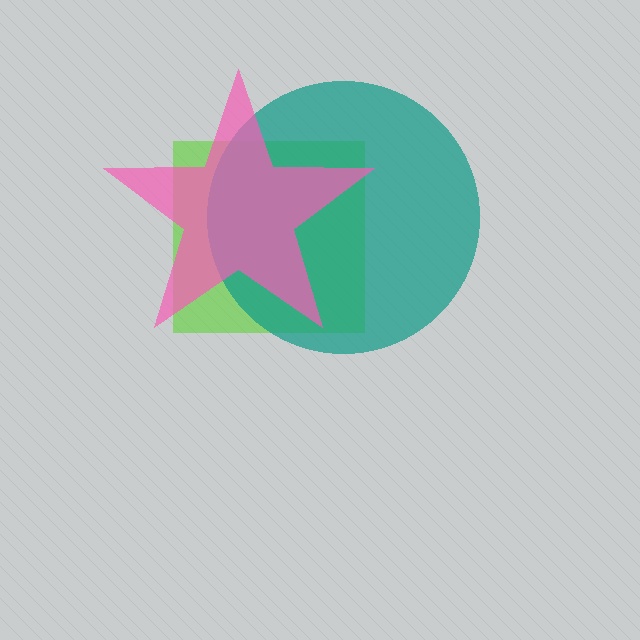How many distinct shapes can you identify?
There are 3 distinct shapes: a lime square, a teal circle, a pink star.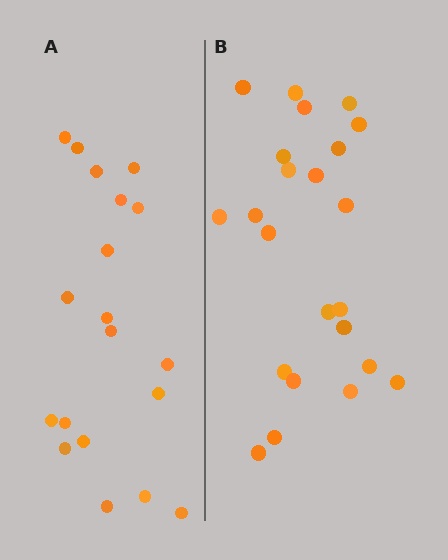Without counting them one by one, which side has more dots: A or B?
Region B (the right region) has more dots.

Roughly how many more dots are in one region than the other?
Region B has about 4 more dots than region A.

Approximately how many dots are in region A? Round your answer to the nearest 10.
About 20 dots. (The exact count is 19, which rounds to 20.)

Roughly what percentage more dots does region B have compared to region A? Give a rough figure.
About 20% more.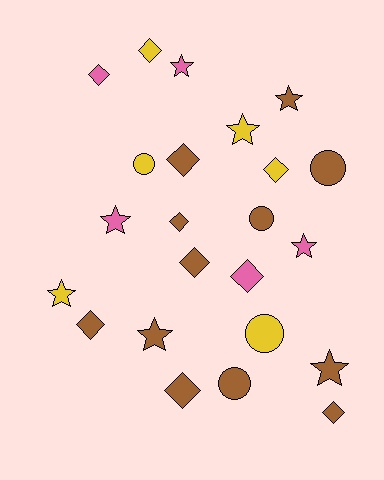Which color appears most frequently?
Brown, with 12 objects.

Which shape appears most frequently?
Diamond, with 10 objects.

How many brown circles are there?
There are 3 brown circles.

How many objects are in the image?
There are 23 objects.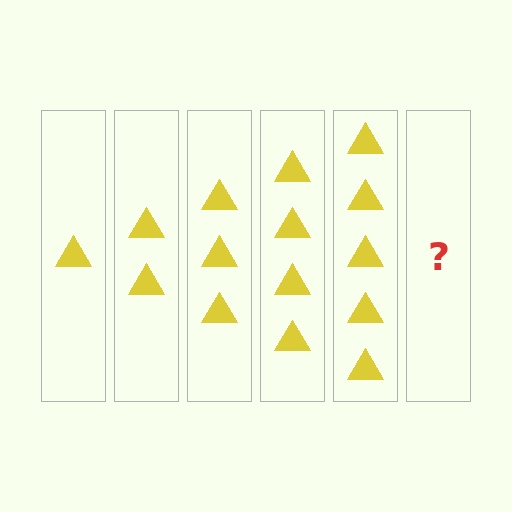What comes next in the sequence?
The next element should be 6 triangles.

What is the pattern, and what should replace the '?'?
The pattern is that each step adds one more triangle. The '?' should be 6 triangles.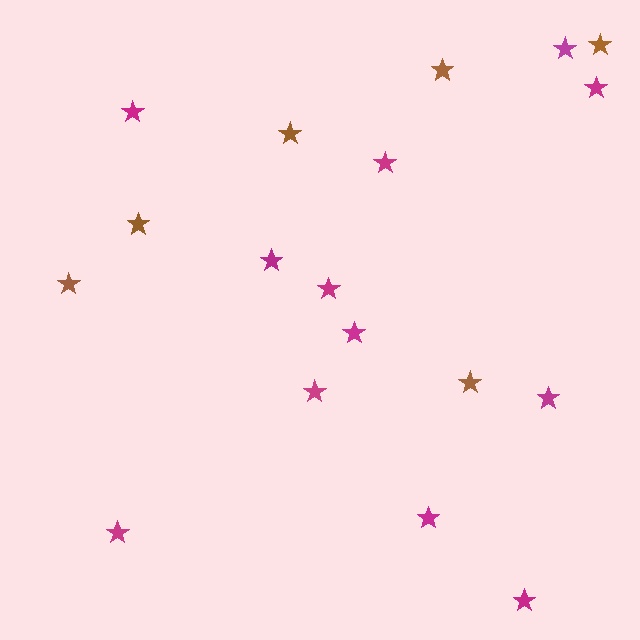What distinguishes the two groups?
There are 2 groups: one group of brown stars (6) and one group of magenta stars (12).